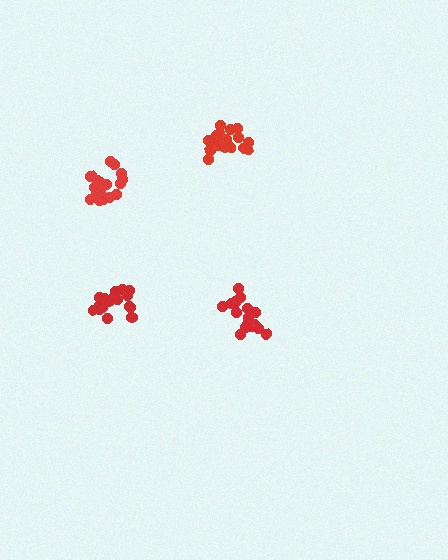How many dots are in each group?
Group 1: 19 dots, Group 2: 18 dots, Group 3: 18 dots, Group 4: 20 dots (75 total).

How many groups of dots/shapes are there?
There are 4 groups.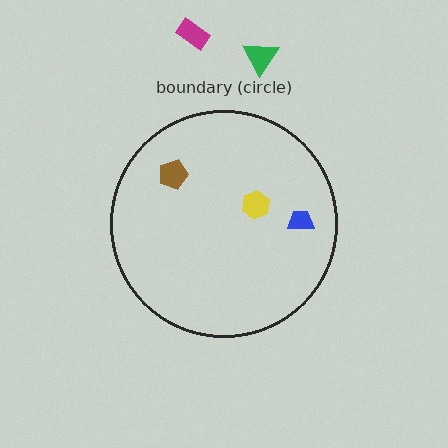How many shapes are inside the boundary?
3 inside, 2 outside.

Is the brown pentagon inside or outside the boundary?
Inside.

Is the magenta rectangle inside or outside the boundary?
Outside.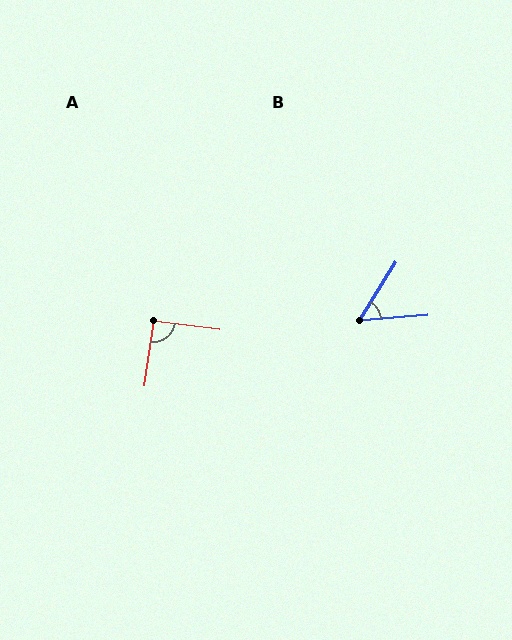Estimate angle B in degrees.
Approximately 54 degrees.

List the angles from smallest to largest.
B (54°), A (91°).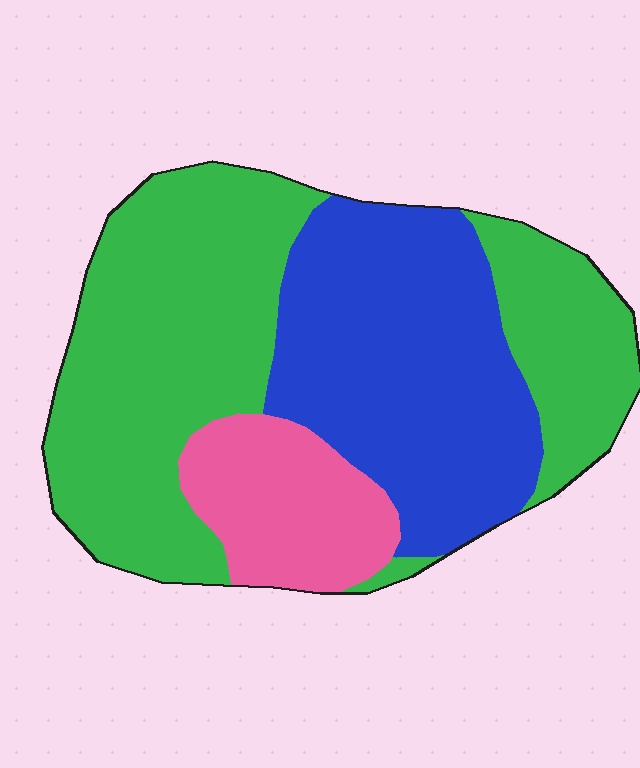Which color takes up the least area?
Pink, at roughly 15%.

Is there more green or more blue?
Green.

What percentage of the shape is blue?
Blue covers about 35% of the shape.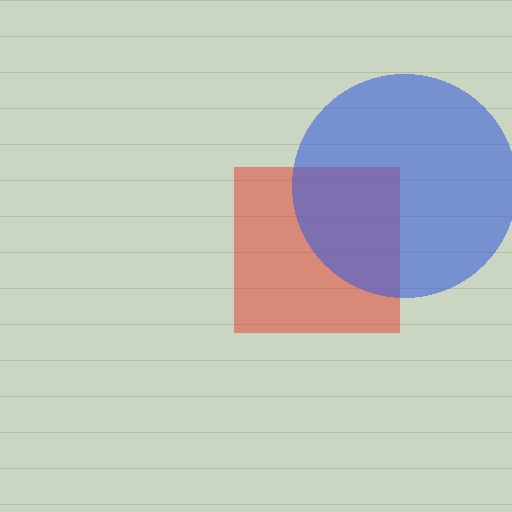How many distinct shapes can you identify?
There are 2 distinct shapes: a red square, a blue circle.